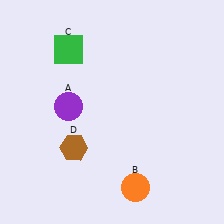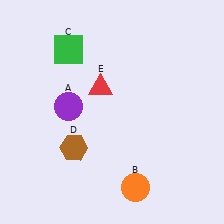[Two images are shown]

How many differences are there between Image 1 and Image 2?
There is 1 difference between the two images.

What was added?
A red triangle (E) was added in Image 2.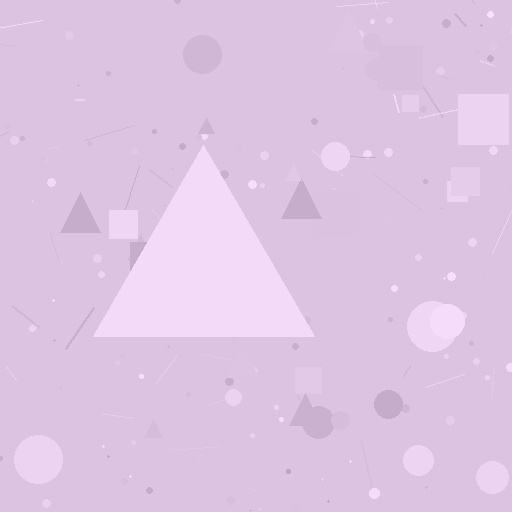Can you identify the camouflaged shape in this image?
The camouflaged shape is a triangle.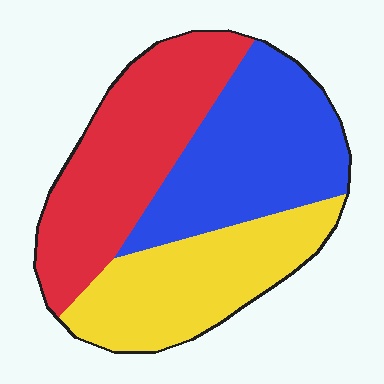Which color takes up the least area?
Yellow, at roughly 30%.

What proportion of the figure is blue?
Blue covers roughly 35% of the figure.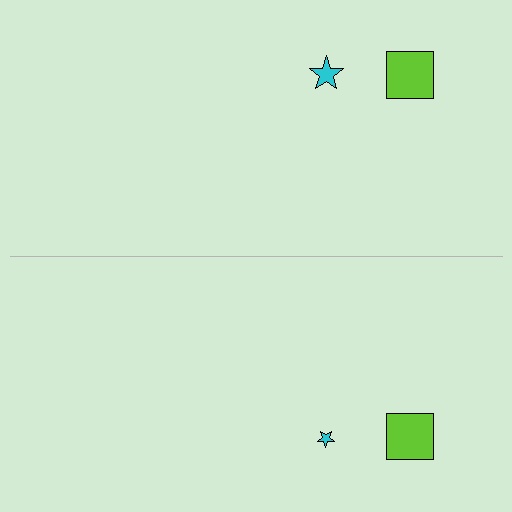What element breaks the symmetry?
The cyan star on the bottom side has a different size than its mirror counterpart.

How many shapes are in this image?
There are 4 shapes in this image.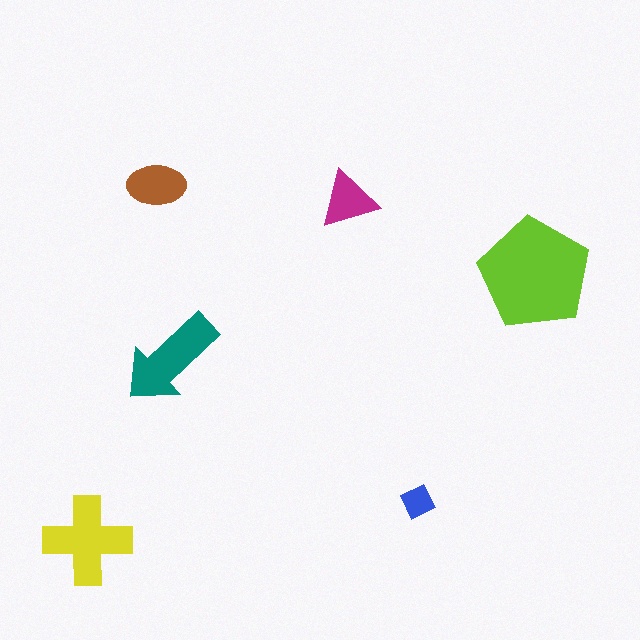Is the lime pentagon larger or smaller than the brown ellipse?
Larger.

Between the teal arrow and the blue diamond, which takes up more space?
The teal arrow.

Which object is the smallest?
The blue diamond.